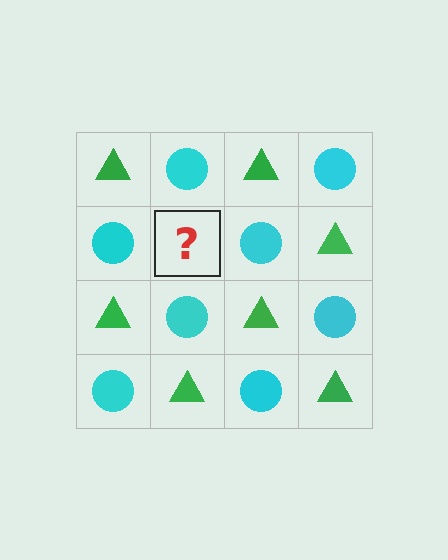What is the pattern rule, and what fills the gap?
The rule is that it alternates green triangle and cyan circle in a checkerboard pattern. The gap should be filled with a green triangle.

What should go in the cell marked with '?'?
The missing cell should contain a green triangle.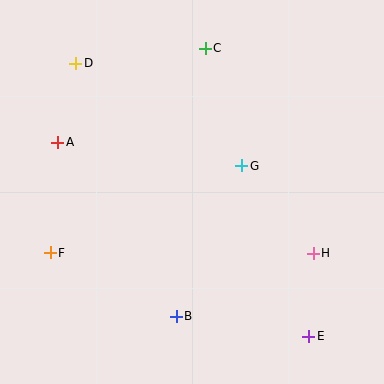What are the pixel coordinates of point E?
Point E is at (309, 336).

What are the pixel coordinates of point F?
Point F is at (50, 253).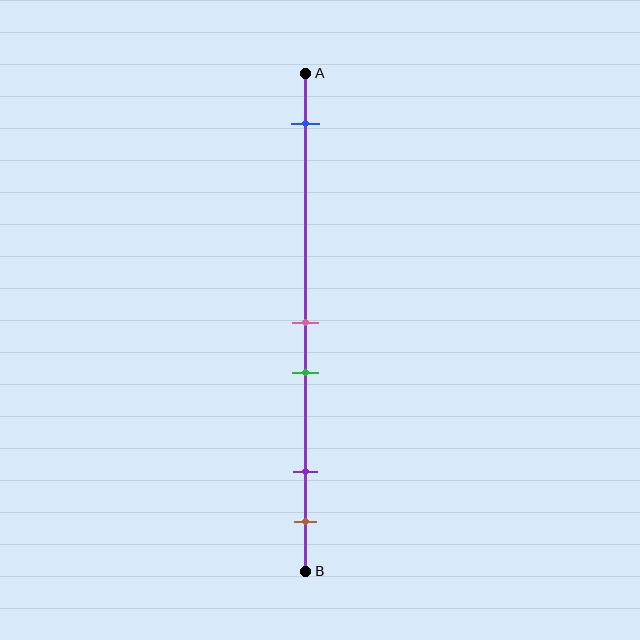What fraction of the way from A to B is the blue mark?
The blue mark is approximately 10% (0.1) of the way from A to B.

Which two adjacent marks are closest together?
The pink and green marks are the closest adjacent pair.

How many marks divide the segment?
There are 5 marks dividing the segment.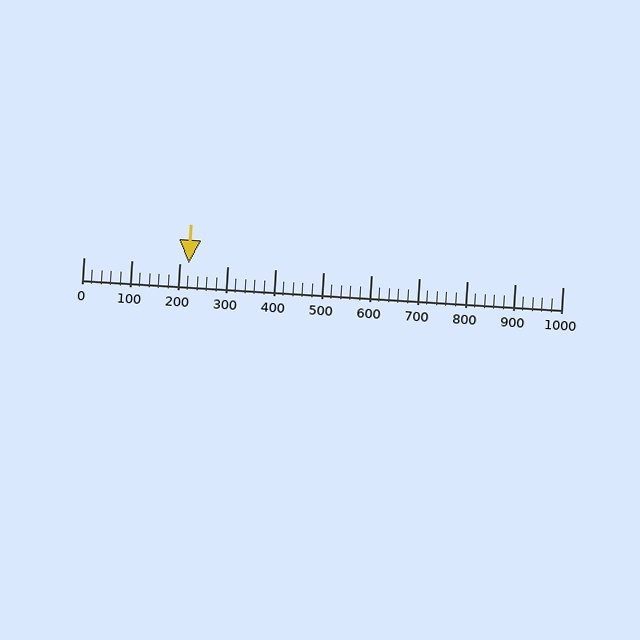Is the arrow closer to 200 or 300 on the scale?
The arrow is closer to 200.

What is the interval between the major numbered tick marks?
The major tick marks are spaced 100 units apart.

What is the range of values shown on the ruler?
The ruler shows values from 0 to 1000.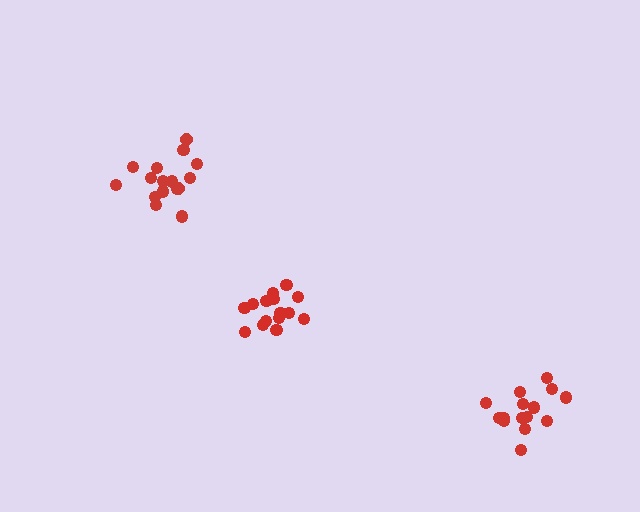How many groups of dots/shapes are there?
There are 3 groups.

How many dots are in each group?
Group 1: 15 dots, Group 2: 16 dots, Group 3: 15 dots (46 total).